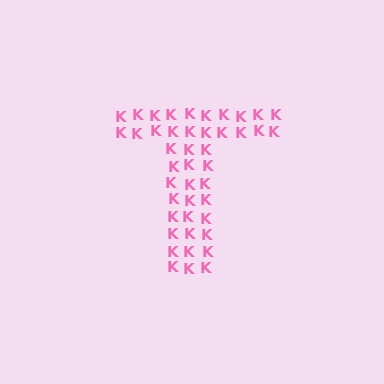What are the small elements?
The small elements are letter K's.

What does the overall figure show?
The overall figure shows the letter T.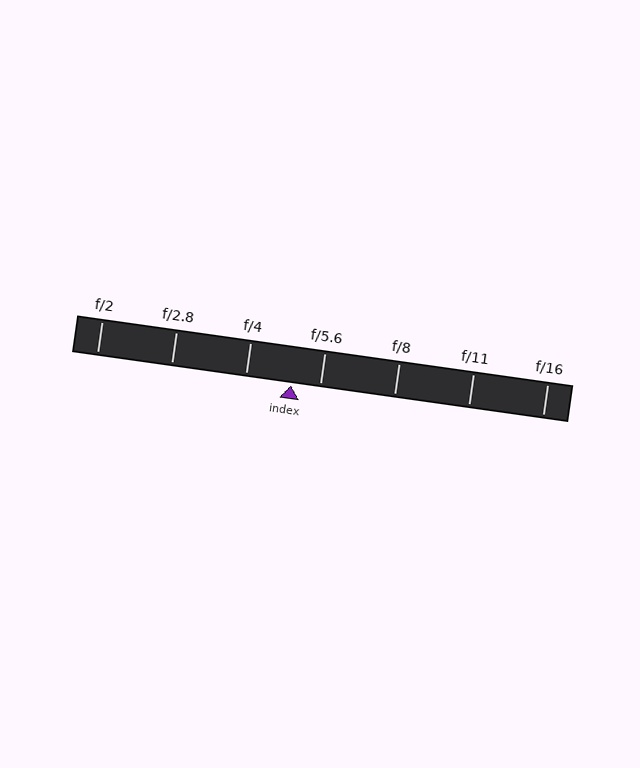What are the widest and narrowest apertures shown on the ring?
The widest aperture shown is f/2 and the narrowest is f/16.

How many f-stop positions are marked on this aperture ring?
There are 7 f-stop positions marked.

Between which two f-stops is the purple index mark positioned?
The index mark is between f/4 and f/5.6.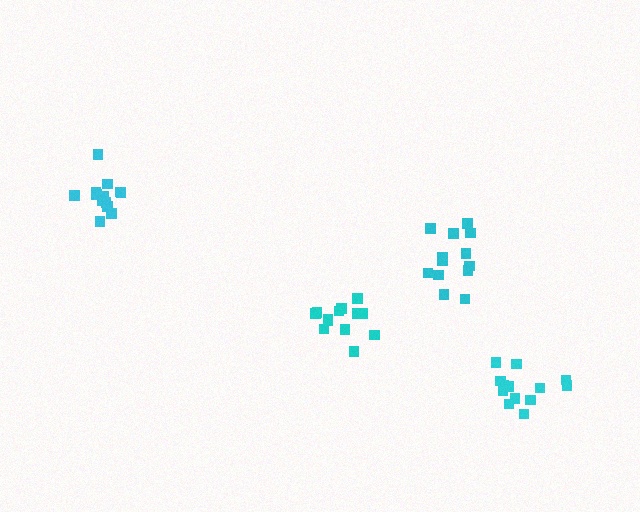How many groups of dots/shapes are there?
There are 4 groups.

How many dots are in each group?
Group 1: 13 dots, Group 2: 14 dots, Group 3: 13 dots, Group 4: 13 dots (53 total).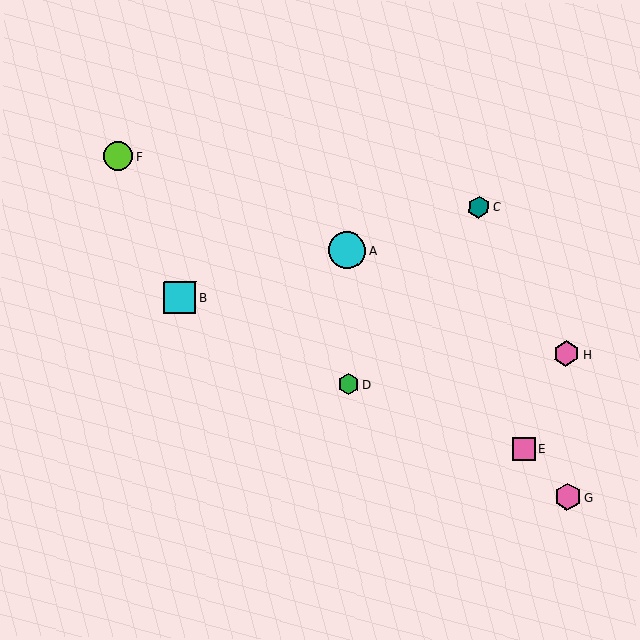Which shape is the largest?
The cyan circle (labeled A) is the largest.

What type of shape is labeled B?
Shape B is a cyan square.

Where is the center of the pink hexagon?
The center of the pink hexagon is at (567, 497).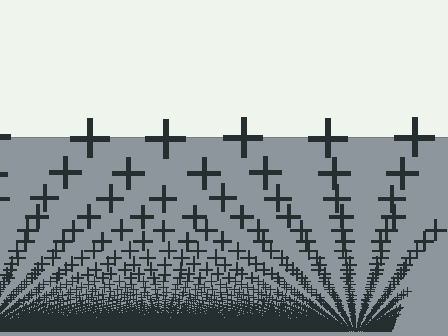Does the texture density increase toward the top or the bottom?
Density increases toward the bottom.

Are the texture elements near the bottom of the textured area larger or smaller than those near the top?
Smaller. The gradient is inverted — elements near the bottom are smaller and denser.